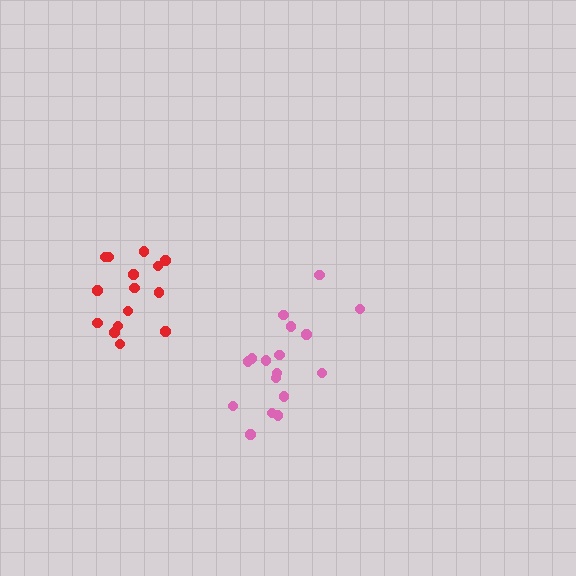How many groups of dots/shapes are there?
There are 2 groups.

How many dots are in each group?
Group 1: 15 dots, Group 2: 17 dots (32 total).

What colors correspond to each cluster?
The clusters are colored: red, pink.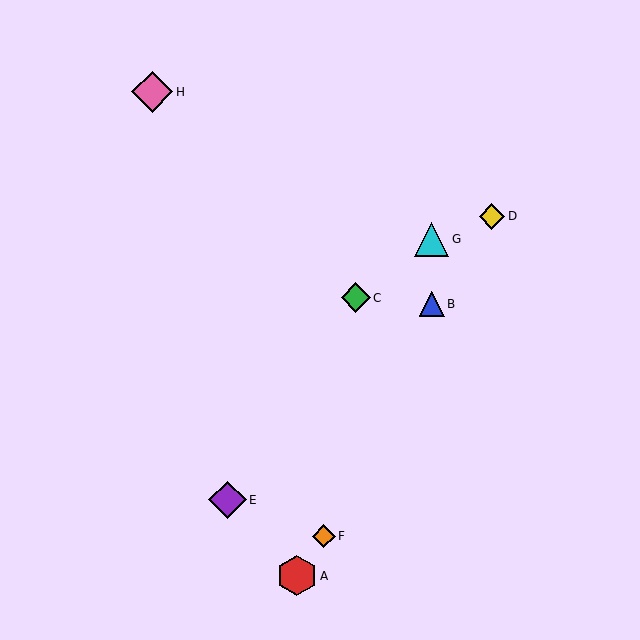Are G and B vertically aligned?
Yes, both are at x≈432.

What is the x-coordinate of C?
Object C is at x≈356.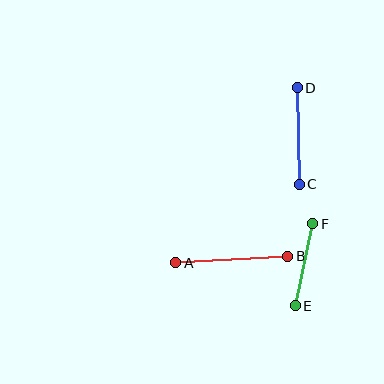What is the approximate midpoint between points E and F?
The midpoint is at approximately (304, 265) pixels.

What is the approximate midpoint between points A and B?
The midpoint is at approximately (232, 260) pixels.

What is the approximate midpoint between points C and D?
The midpoint is at approximately (298, 136) pixels.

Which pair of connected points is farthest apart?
Points A and B are farthest apart.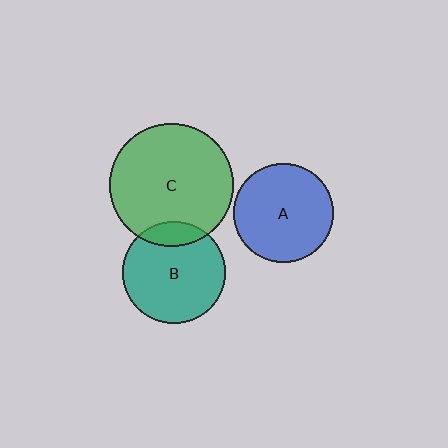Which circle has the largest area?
Circle C (green).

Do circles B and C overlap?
Yes.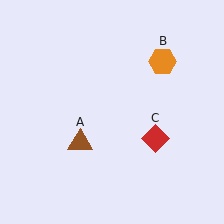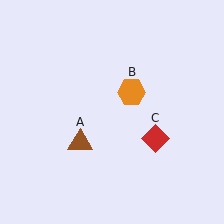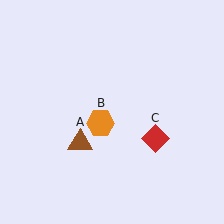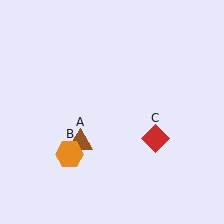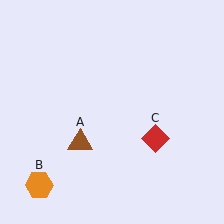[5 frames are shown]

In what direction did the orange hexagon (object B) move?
The orange hexagon (object B) moved down and to the left.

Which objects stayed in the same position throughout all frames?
Brown triangle (object A) and red diamond (object C) remained stationary.